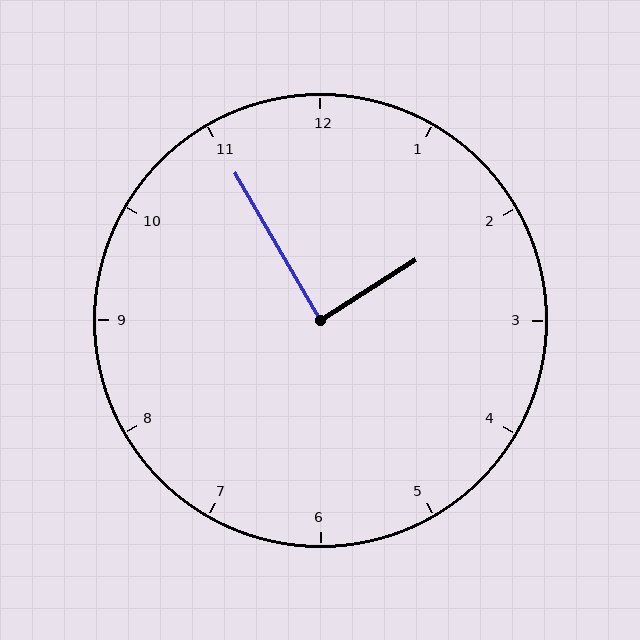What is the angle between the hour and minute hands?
Approximately 88 degrees.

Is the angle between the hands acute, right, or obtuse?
It is right.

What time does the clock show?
1:55.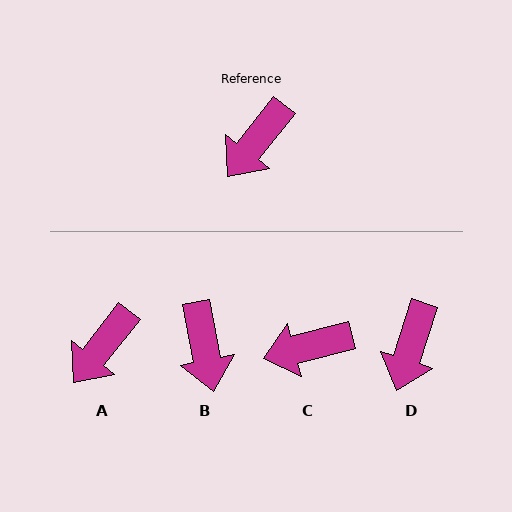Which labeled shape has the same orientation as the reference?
A.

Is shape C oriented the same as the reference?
No, it is off by about 37 degrees.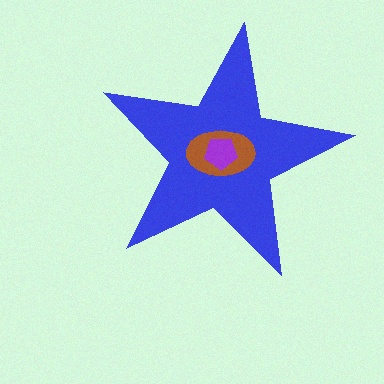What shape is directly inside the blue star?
The brown ellipse.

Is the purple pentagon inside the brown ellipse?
Yes.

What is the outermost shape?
The blue star.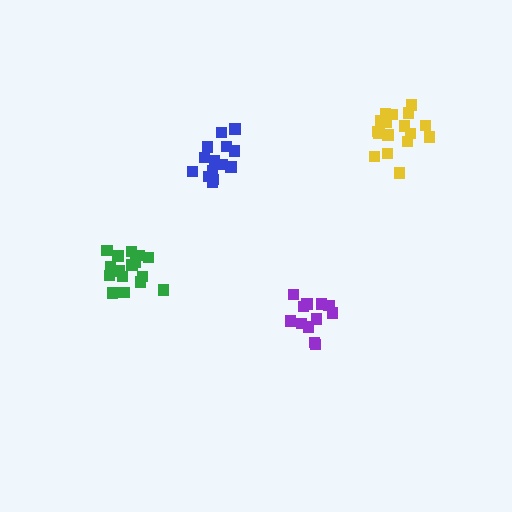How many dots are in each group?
Group 1: 17 dots, Group 2: 18 dots, Group 3: 12 dots, Group 4: 14 dots (61 total).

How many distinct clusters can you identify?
There are 4 distinct clusters.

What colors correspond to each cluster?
The clusters are colored: green, yellow, purple, blue.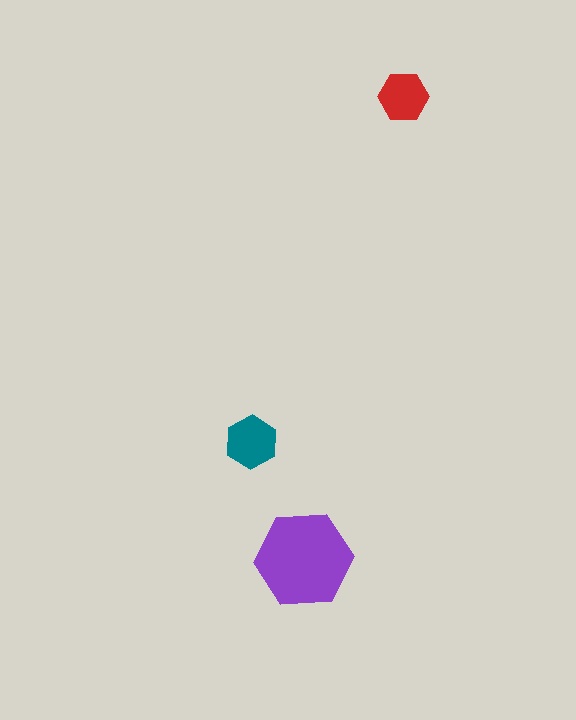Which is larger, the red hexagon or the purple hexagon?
The purple one.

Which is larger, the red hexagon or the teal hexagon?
The teal one.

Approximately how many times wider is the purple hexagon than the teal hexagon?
About 2 times wider.